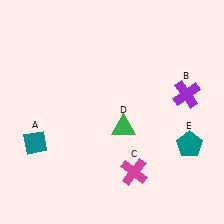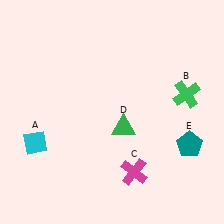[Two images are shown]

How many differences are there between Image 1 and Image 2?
There are 2 differences between the two images.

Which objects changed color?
A changed from teal to cyan. B changed from purple to green.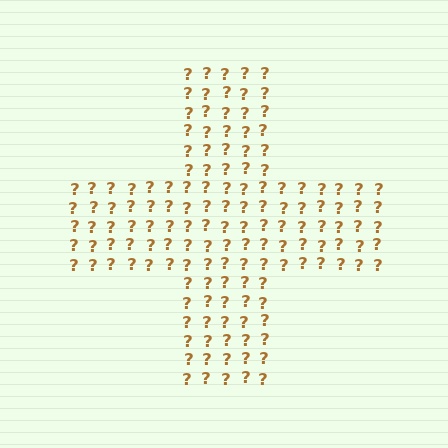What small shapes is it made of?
It is made of small question marks.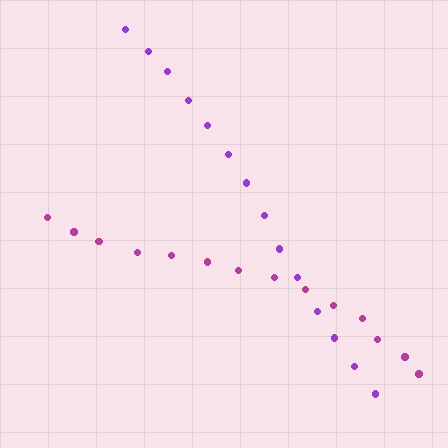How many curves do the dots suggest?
There are 2 distinct paths.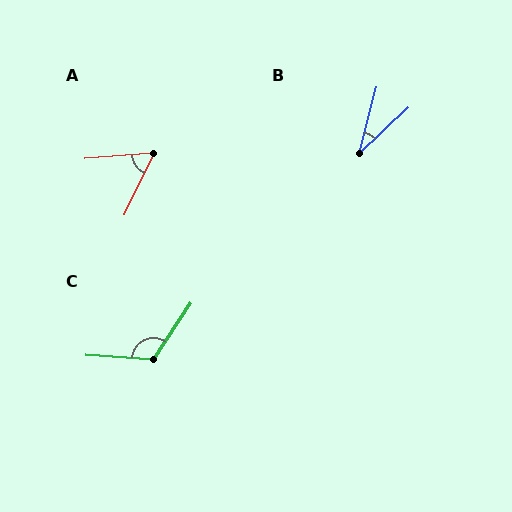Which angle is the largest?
C, at approximately 120 degrees.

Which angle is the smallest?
B, at approximately 32 degrees.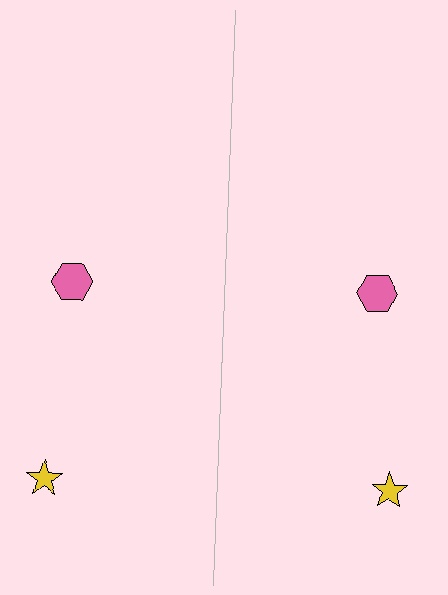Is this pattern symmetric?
Yes, this pattern has bilateral (reflection) symmetry.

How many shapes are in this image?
There are 4 shapes in this image.